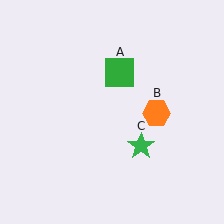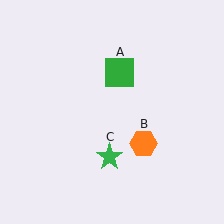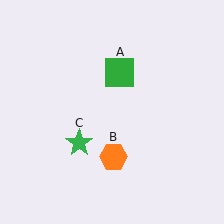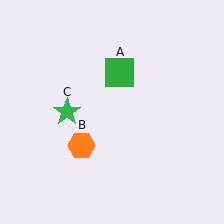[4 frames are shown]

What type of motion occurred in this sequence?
The orange hexagon (object B), green star (object C) rotated clockwise around the center of the scene.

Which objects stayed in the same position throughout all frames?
Green square (object A) remained stationary.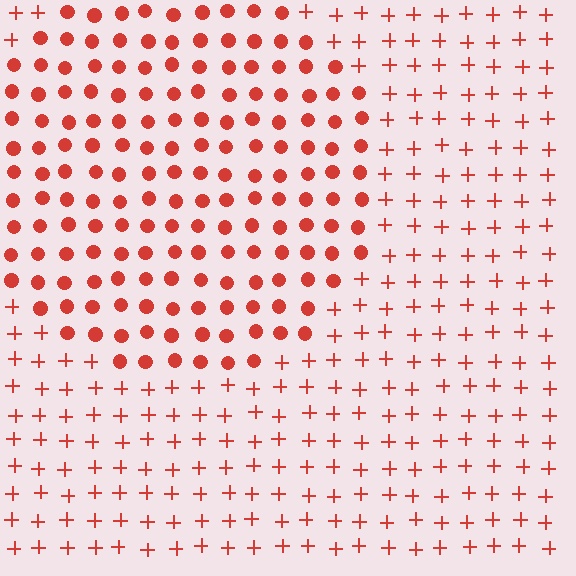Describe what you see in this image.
The image is filled with small red elements arranged in a uniform grid. A circle-shaped region contains circles, while the surrounding area contains plus signs. The boundary is defined purely by the change in element shape.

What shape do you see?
I see a circle.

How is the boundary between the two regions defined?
The boundary is defined by a change in element shape: circles inside vs. plus signs outside. All elements share the same color and spacing.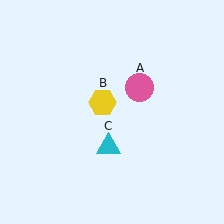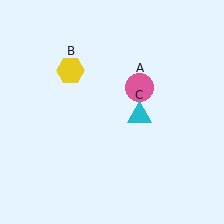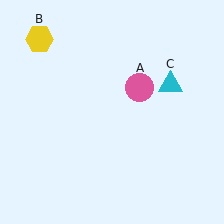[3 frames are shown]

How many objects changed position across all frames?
2 objects changed position: yellow hexagon (object B), cyan triangle (object C).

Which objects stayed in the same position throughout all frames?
Pink circle (object A) remained stationary.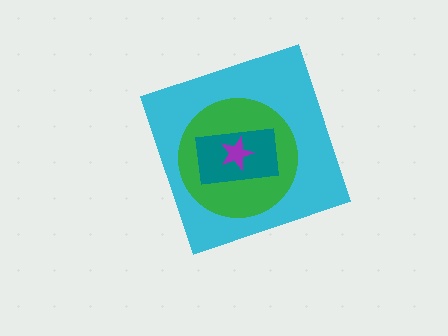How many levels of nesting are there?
4.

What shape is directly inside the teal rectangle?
The purple star.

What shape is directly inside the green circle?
The teal rectangle.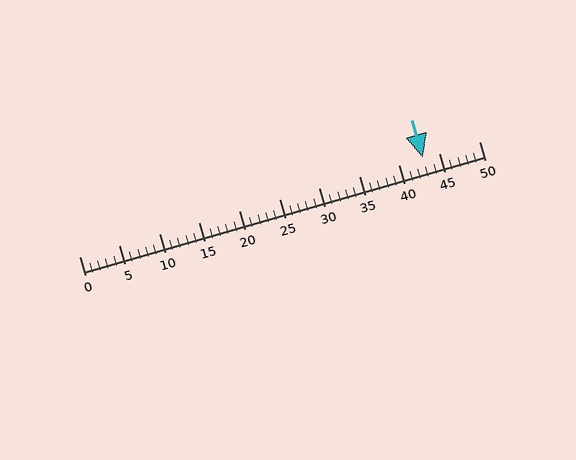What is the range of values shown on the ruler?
The ruler shows values from 0 to 50.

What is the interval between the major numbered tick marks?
The major tick marks are spaced 5 units apart.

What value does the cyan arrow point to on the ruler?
The cyan arrow points to approximately 43.